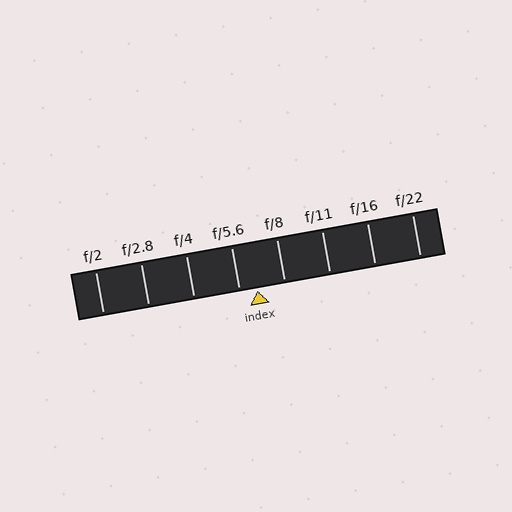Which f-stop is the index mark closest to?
The index mark is closest to f/5.6.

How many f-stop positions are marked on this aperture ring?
There are 8 f-stop positions marked.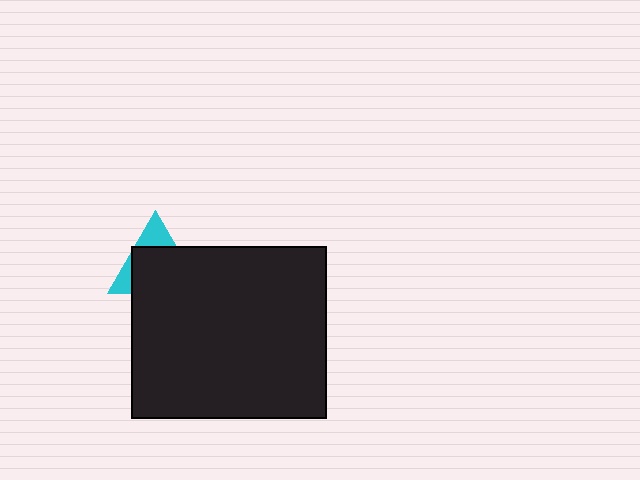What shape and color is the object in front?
The object in front is a black rectangle.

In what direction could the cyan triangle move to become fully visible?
The cyan triangle could move up. That would shift it out from behind the black rectangle entirely.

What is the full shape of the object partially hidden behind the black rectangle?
The partially hidden object is a cyan triangle.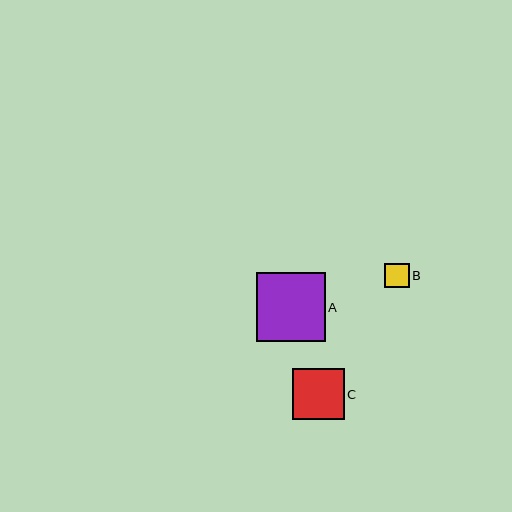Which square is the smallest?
Square B is the smallest with a size of approximately 24 pixels.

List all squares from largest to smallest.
From largest to smallest: A, C, B.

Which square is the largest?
Square A is the largest with a size of approximately 69 pixels.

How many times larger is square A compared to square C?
Square A is approximately 1.3 times the size of square C.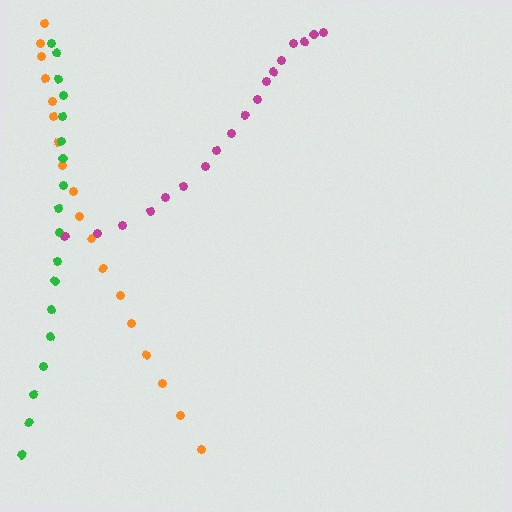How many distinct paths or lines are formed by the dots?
There are 3 distinct paths.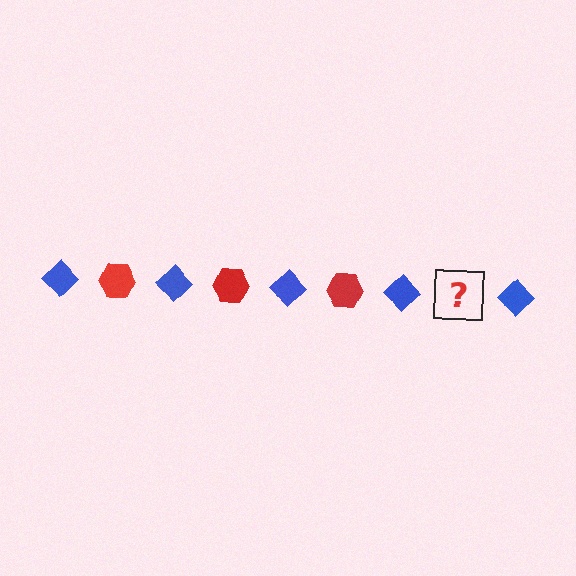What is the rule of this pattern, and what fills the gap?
The rule is that the pattern alternates between blue diamond and red hexagon. The gap should be filled with a red hexagon.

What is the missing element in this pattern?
The missing element is a red hexagon.